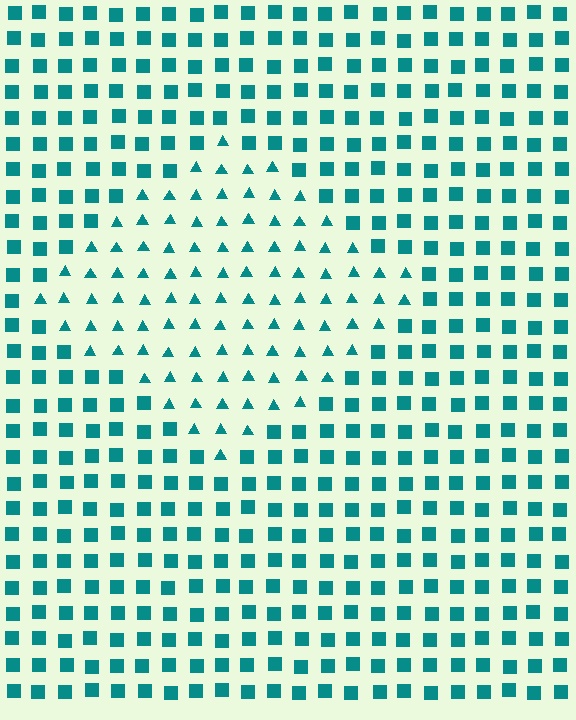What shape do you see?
I see a diamond.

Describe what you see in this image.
The image is filled with small teal elements arranged in a uniform grid. A diamond-shaped region contains triangles, while the surrounding area contains squares. The boundary is defined purely by the change in element shape.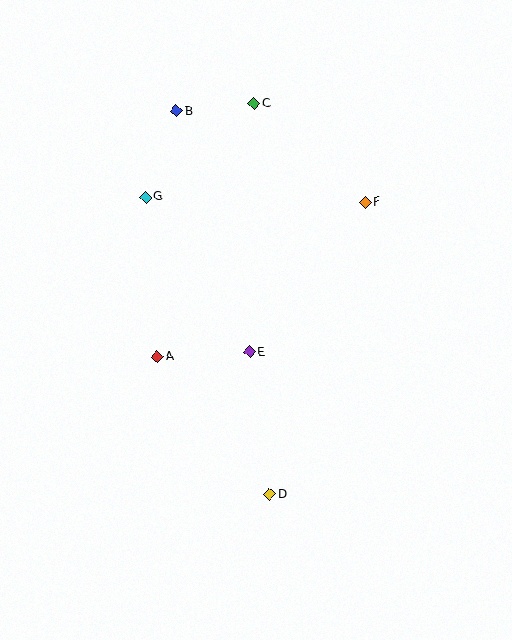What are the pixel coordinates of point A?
Point A is at (157, 357).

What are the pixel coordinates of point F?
Point F is at (365, 203).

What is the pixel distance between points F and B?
The distance between F and B is 210 pixels.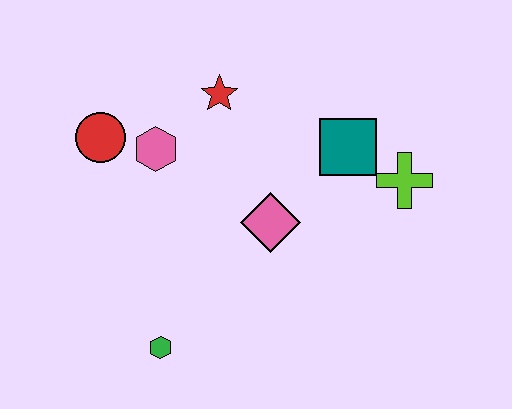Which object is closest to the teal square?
The lime cross is closest to the teal square.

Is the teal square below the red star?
Yes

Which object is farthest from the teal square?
The green hexagon is farthest from the teal square.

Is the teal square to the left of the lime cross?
Yes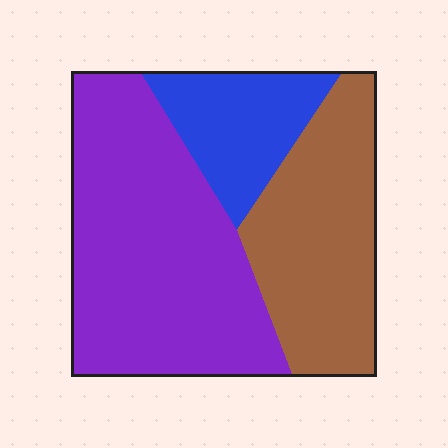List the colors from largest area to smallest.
From largest to smallest: purple, brown, blue.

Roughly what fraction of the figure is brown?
Brown takes up between a sixth and a third of the figure.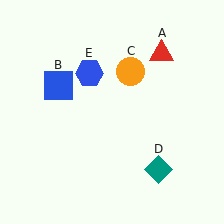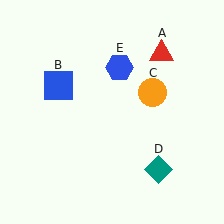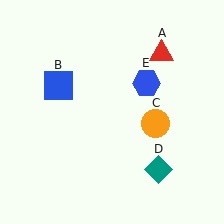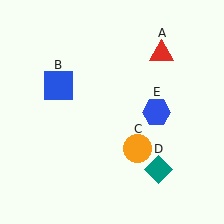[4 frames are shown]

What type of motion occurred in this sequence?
The orange circle (object C), blue hexagon (object E) rotated clockwise around the center of the scene.